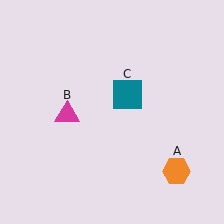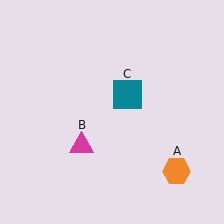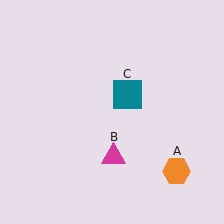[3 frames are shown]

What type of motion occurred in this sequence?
The magenta triangle (object B) rotated counterclockwise around the center of the scene.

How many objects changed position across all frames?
1 object changed position: magenta triangle (object B).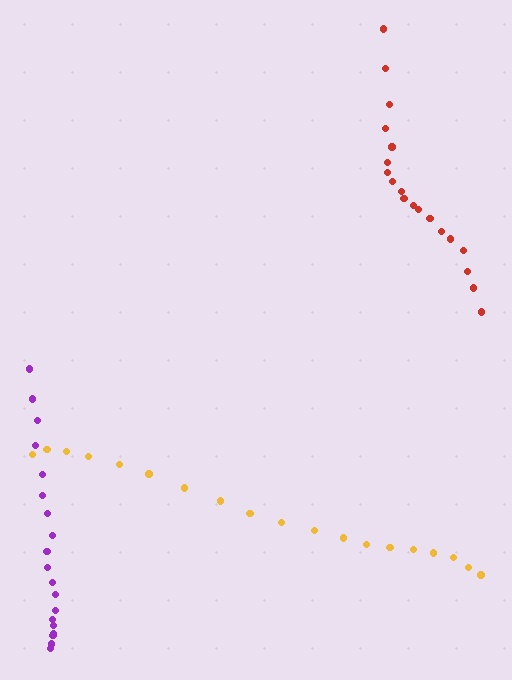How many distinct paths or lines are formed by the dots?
There are 3 distinct paths.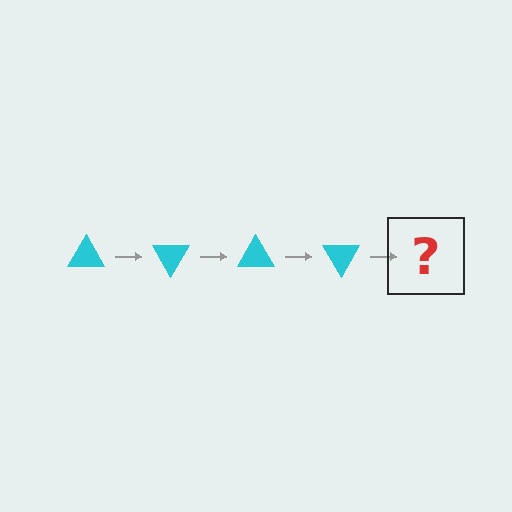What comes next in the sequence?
The next element should be a cyan triangle rotated 240 degrees.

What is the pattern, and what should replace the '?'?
The pattern is that the triangle rotates 60 degrees each step. The '?' should be a cyan triangle rotated 240 degrees.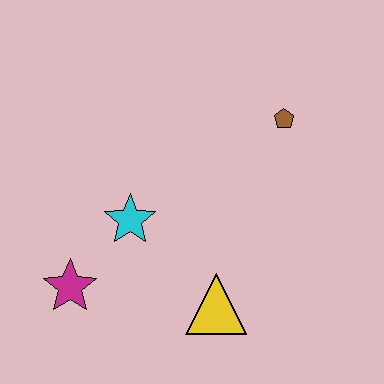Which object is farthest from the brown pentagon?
The magenta star is farthest from the brown pentagon.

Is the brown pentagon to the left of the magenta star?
No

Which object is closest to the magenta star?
The cyan star is closest to the magenta star.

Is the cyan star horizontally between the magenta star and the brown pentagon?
Yes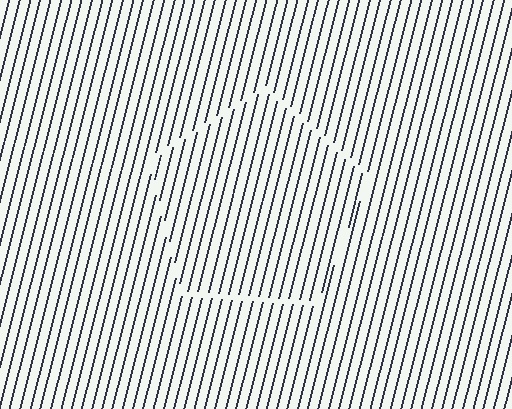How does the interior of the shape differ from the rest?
The interior of the shape contains the same grating, shifted by half a period — the contour is defined by the phase discontinuity where line-ends from the inner and outer gratings abut.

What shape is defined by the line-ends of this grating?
An illusory pentagon. The interior of the shape contains the same grating, shifted by half a period — the contour is defined by the phase discontinuity where line-ends from the inner and outer gratings abut.